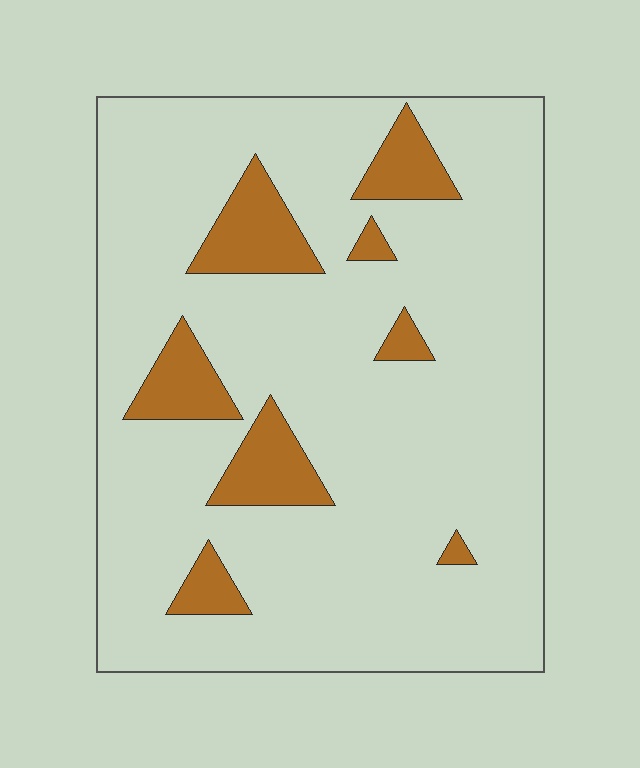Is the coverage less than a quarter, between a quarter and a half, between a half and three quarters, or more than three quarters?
Less than a quarter.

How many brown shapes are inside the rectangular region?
8.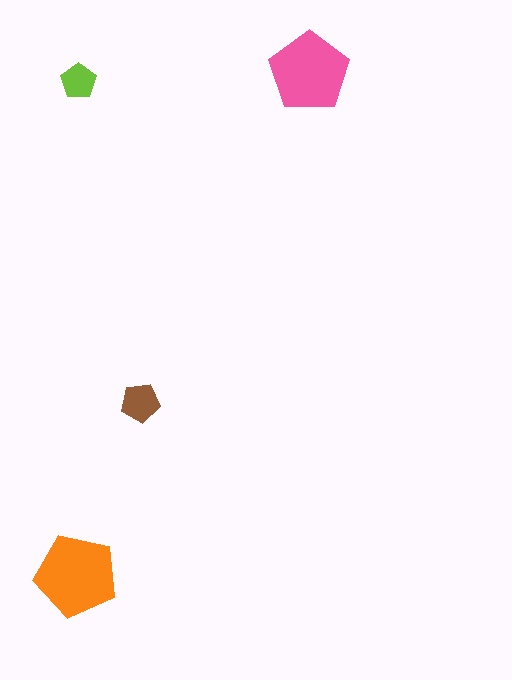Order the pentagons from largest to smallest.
the orange one, the pink one, the brown one, the lime one.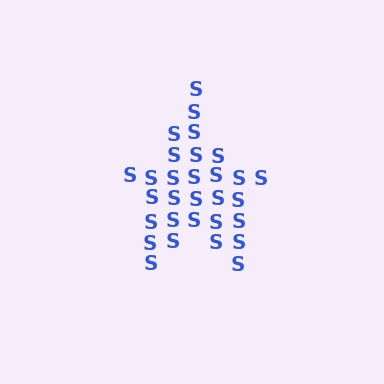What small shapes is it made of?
It is made of small letter S's.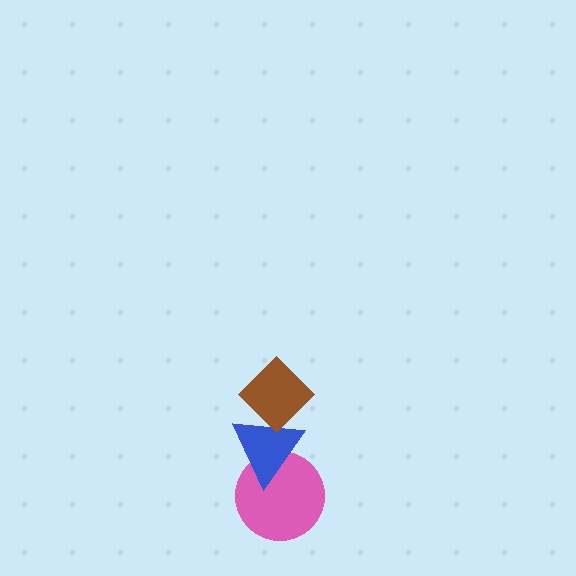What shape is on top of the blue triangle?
The brown diamond is on top of the blue triangle.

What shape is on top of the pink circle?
The blue triangle is on top of the pink circle.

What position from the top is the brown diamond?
The brown diamond is 1st from the top.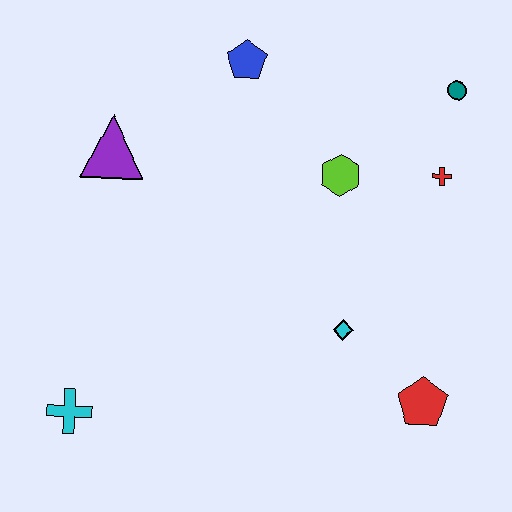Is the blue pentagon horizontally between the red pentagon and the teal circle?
No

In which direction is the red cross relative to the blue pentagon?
The red cross is to the right of the blue pentagon.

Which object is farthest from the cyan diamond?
The purple triangle is farthest from the cyan diamond.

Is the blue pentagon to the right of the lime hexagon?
No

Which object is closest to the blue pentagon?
The lime hexagon is closest to the blue pentagon.